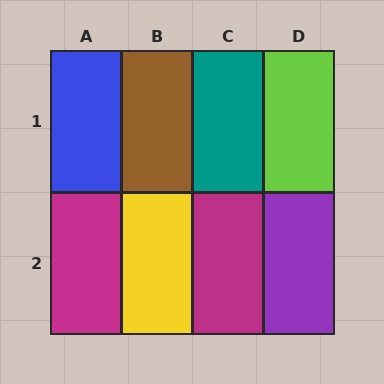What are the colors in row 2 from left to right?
Magenta, yellow, magenta, purple.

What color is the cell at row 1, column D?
Lime.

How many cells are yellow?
1 cell is yellow.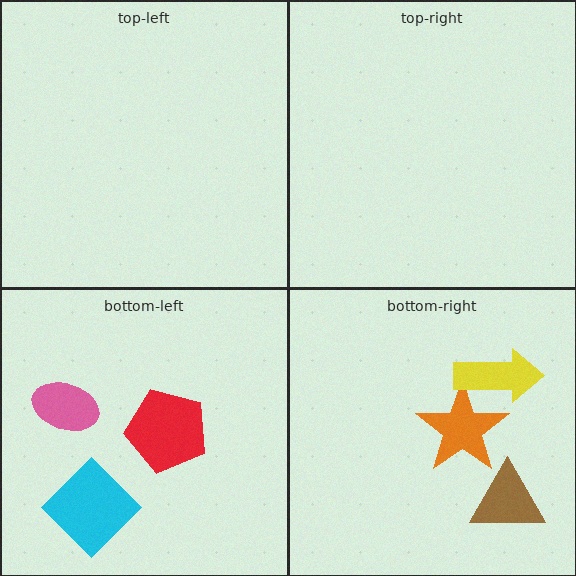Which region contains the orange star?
The bottom-right region.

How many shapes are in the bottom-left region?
3.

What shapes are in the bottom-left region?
The red pentagon, the cyan diamond, the pink ellipse.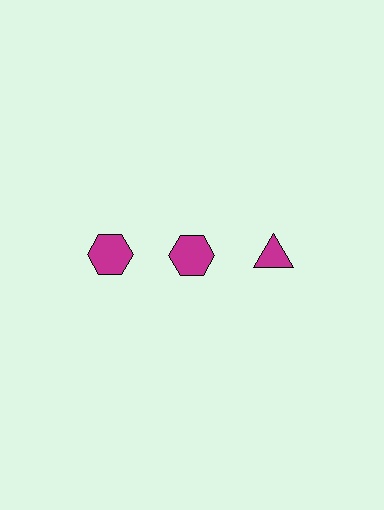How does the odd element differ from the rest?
It has a different shape: triangle instead of hexagon.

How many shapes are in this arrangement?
There are 3 shapes arranged in a grid pattern.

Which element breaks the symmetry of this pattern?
The magenta triangle in the top row, center column breaks the symmetry. All other shapes are magenta hexagons.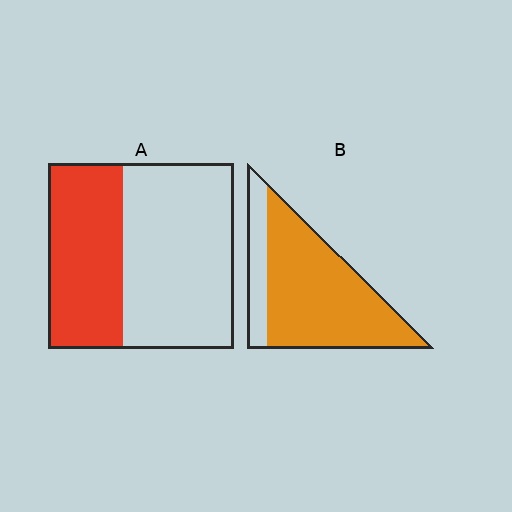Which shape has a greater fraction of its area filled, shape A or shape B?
Shape B.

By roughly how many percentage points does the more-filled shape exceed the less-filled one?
By roughly 40 percentage points (B over A).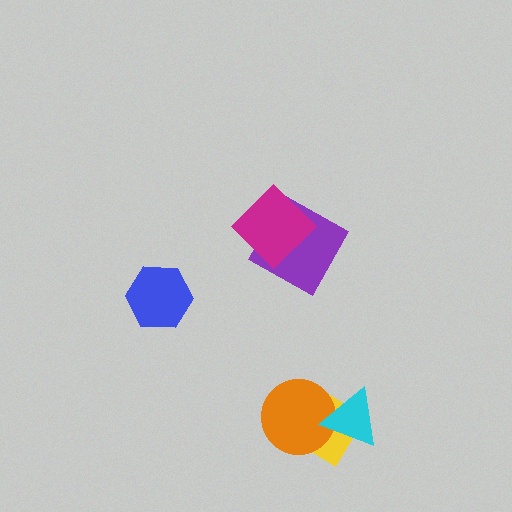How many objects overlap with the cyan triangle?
2 objects overlap with the cyan triangle.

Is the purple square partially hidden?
Yes, it is partially covered by another shape.